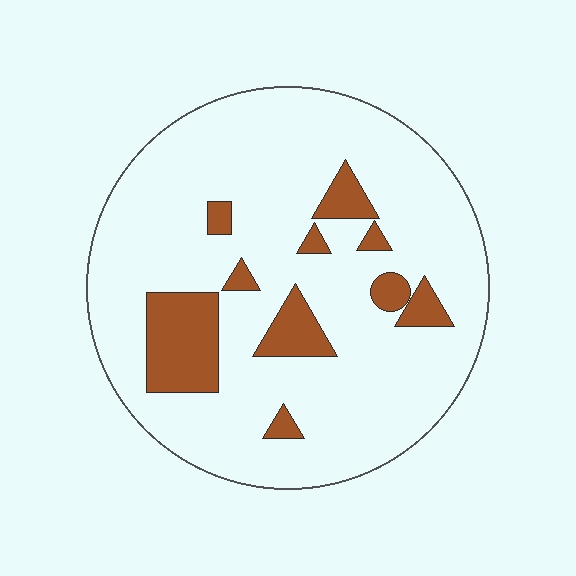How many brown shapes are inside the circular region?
10.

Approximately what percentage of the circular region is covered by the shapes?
Approximately 15%.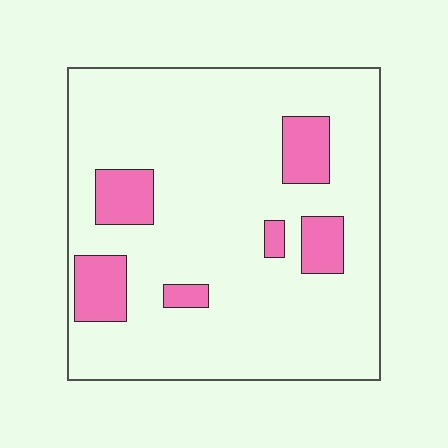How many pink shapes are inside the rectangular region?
6.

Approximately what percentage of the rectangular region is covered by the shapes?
Approximately 15%.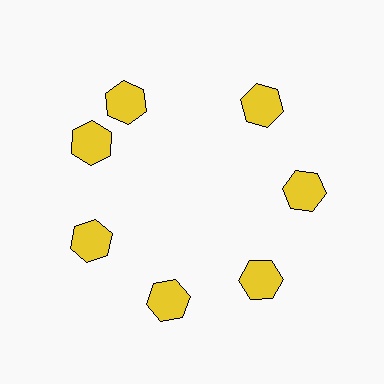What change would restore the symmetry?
The symmetry would be restored by rotating it back into even spacing with its neighbors so that all 7 hexagons sit at equal angles and equal distance from the center.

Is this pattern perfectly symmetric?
No. The 7 yellow hexagons are arranged in a ring, but one element near the 12 o'clock position is rotated out of alignment along the ring, breaking the 7-fold rotational symmetry.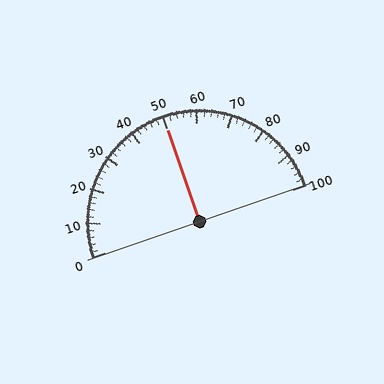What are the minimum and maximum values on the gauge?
The gauge ranges from 0 to 100.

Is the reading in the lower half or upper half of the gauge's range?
The reading is in the upper half of the range (0 to 100).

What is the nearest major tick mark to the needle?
The nearest major tick mark is 50.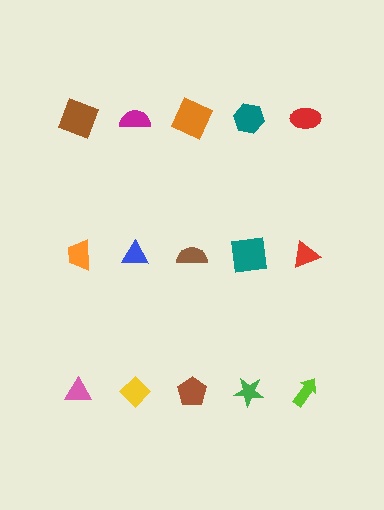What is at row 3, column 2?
A yellow diamond.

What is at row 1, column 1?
A brown square.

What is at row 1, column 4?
A teal hexagon.